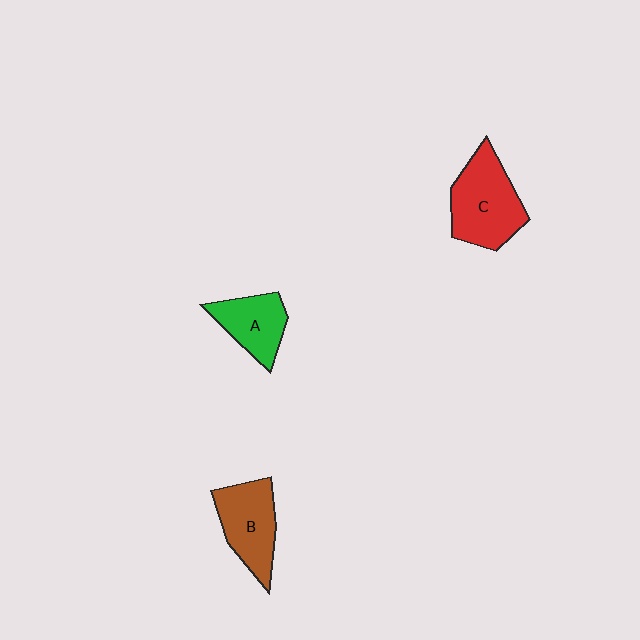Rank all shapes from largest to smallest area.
From largest to smallest: C (red), B (brown), A (green).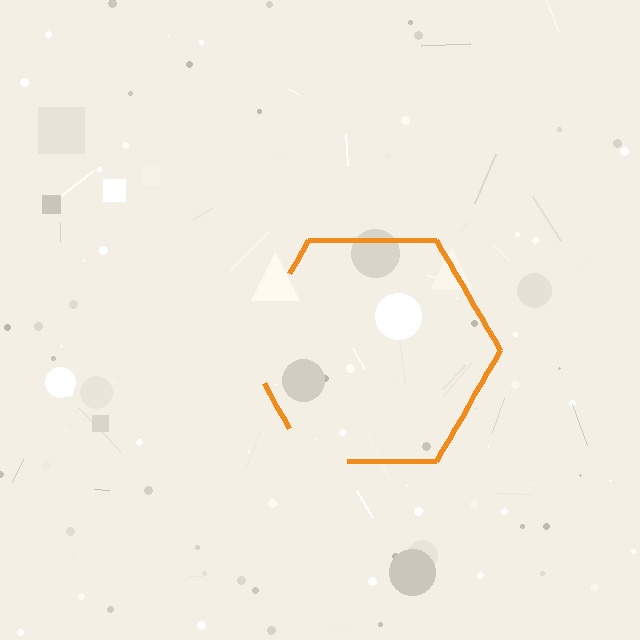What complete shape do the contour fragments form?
The contour fragments form a hexagon.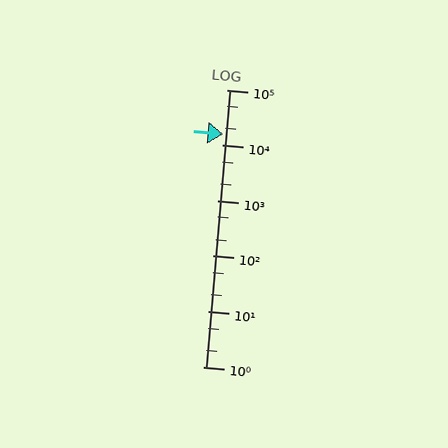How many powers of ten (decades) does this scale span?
The scale spans 5 decades, from 1 to 100000.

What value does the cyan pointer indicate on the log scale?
The pointer indicates approximately 16000.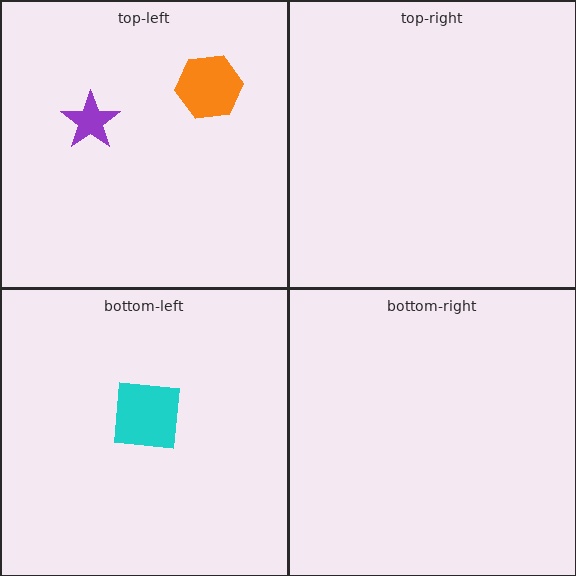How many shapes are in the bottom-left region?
1.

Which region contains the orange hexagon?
The top-left region.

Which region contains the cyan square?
The bottom-left region.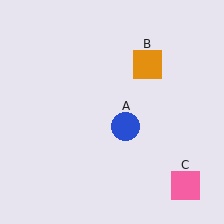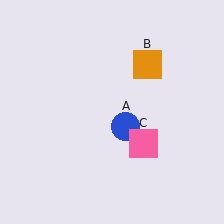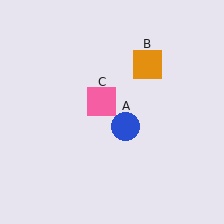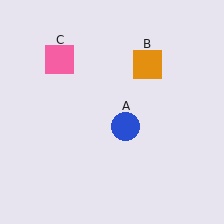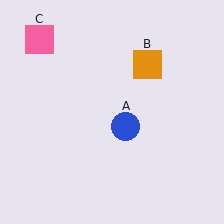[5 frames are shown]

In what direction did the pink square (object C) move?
The pink square (object C) moved up and to the left.